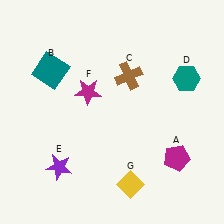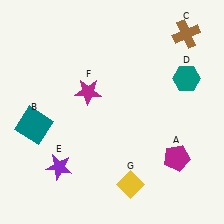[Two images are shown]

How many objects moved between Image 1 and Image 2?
2 objects moved between the two images.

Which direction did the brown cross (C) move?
The brown cross (C) moved right.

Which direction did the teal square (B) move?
The teal square (B) moved down.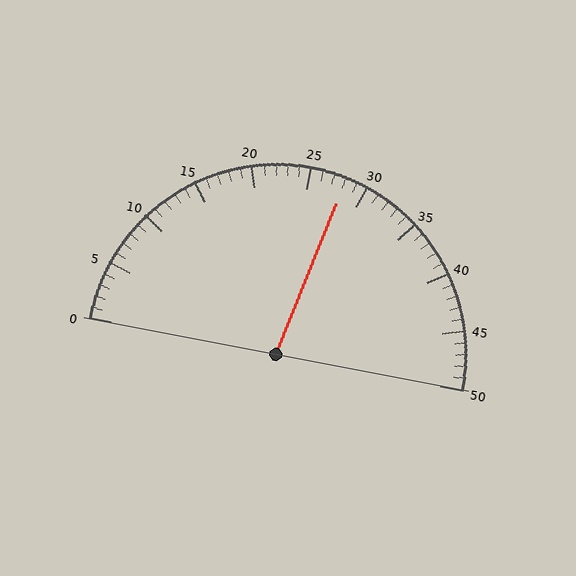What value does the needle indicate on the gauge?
The needle indicates approximately 28.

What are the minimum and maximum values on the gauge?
The gauge ranges from 0 to 50.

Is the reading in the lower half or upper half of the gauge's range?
The reading is in the upper half of the range (0 to 50).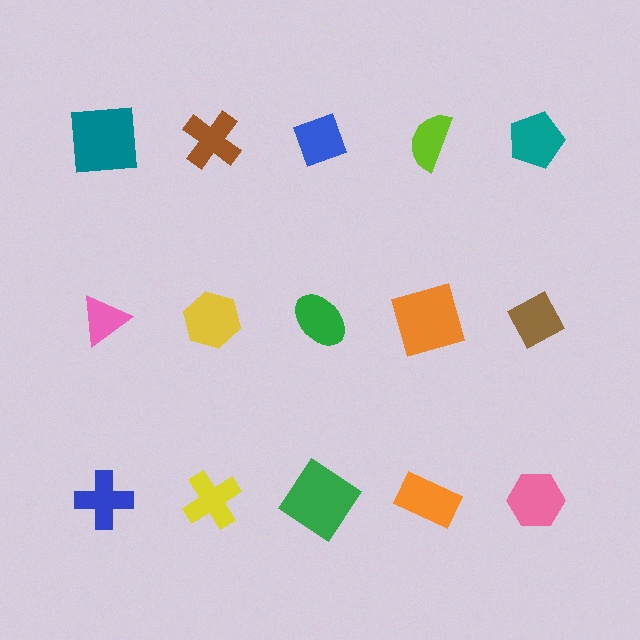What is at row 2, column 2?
A yellow hexagon.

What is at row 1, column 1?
A teal square.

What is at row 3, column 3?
A green diamond.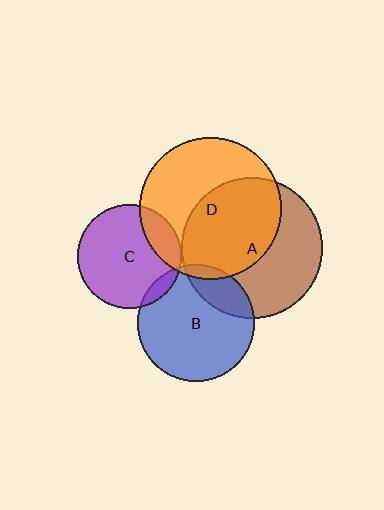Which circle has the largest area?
Circle D (orange).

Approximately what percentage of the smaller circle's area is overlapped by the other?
Approximately 5%.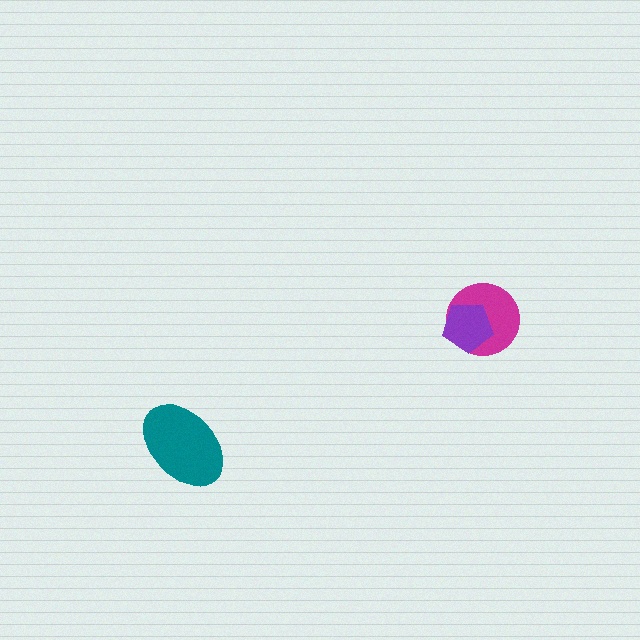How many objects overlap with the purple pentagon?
1 object overlaps with the purple pentagon.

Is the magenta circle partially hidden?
Yes, it is partially covered by another shape.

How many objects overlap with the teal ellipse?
0 objects overlap with the teal ellipse.